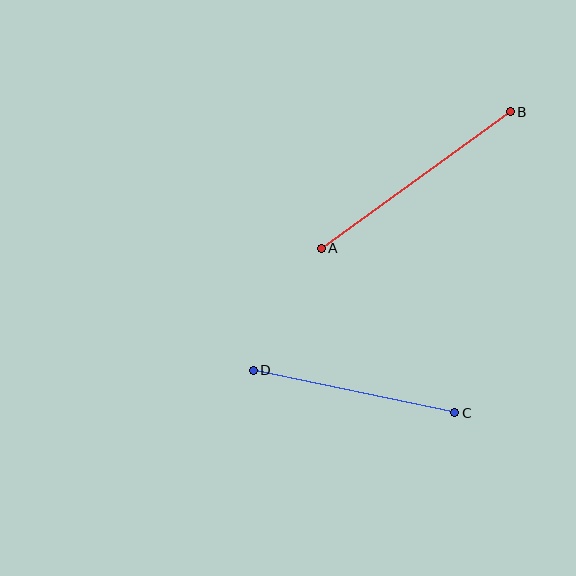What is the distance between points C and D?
The distance is approximately 206 pixels.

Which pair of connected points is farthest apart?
Points A and B are farthest apart.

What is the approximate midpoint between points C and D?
The midpoint is at approximately (354, 392) pixels.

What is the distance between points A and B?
The distance is approximately 233 pixels.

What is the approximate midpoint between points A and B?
The midpoint is at approximately (416, 180) pixels.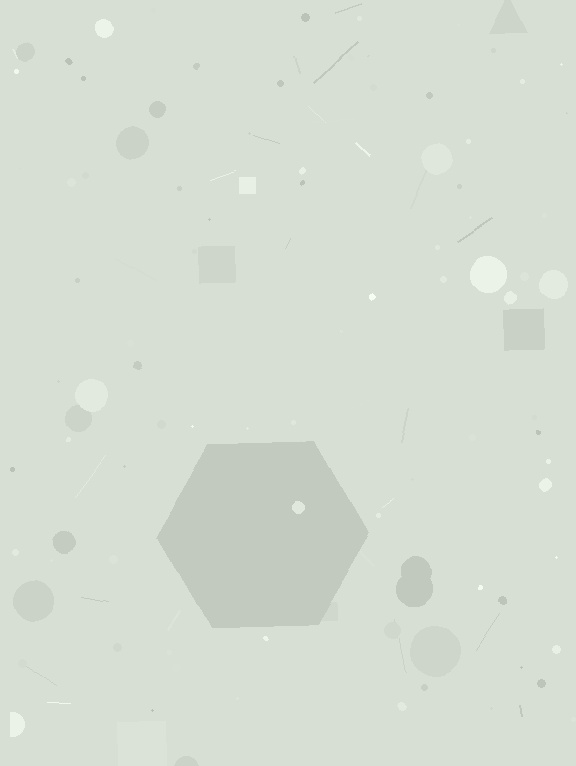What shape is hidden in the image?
A hexagon is hidden in the image.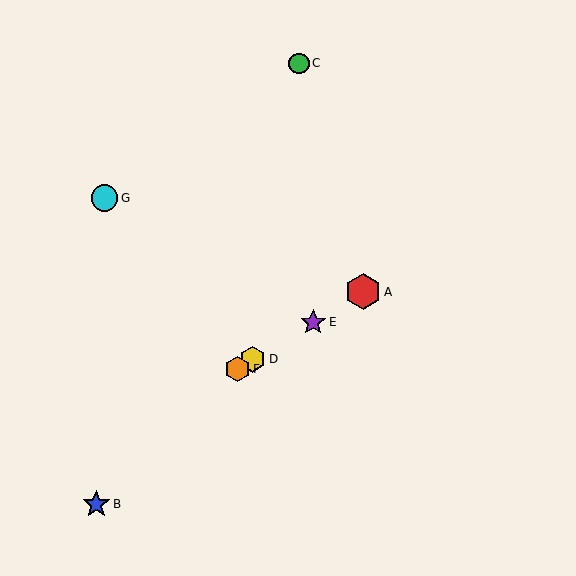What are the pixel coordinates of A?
Object A is at (363, 292).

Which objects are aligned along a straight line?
Objects A, D, E, F are aligned along a straight line.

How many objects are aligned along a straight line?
4 objects (A, D, E, F) are aligned along a straight line.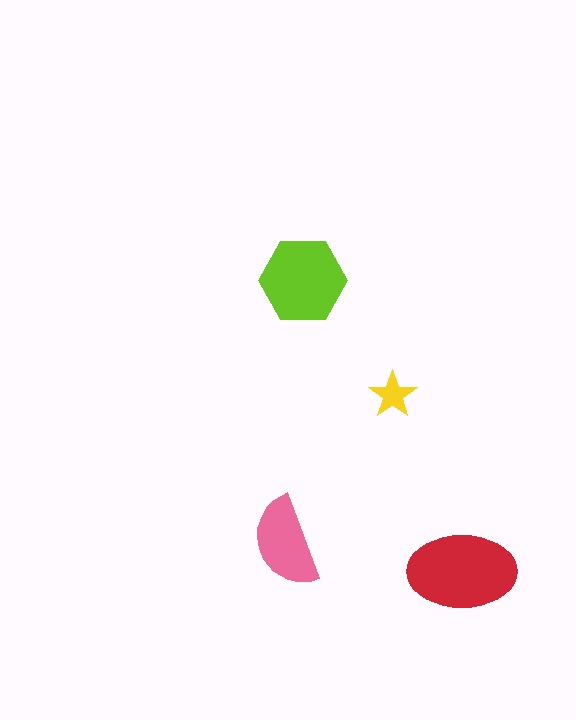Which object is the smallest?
The yellow star.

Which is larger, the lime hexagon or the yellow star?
The lime hexagon.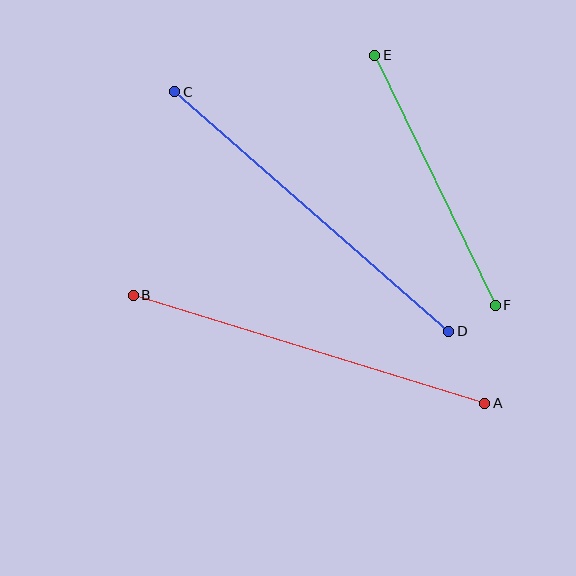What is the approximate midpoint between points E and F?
The midpoint is at approximately (435, 180) pixels.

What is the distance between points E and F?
The distance is approximately 277 pixels.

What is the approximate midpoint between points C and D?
The midpoint is at approximately (312, 212) pixels.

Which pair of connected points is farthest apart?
Points A and B are farthest apart.